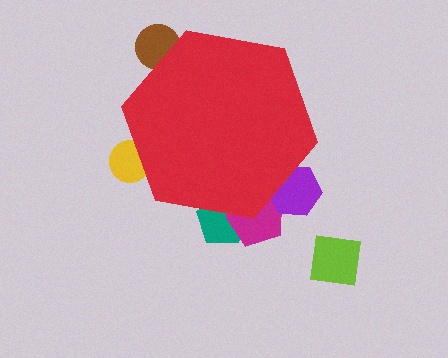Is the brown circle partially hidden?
Yes, the brown circle is partially hidden behind the red hexagon.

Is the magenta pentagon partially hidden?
Yes, the magenta pentagon is partially hidden behind the red hexagon.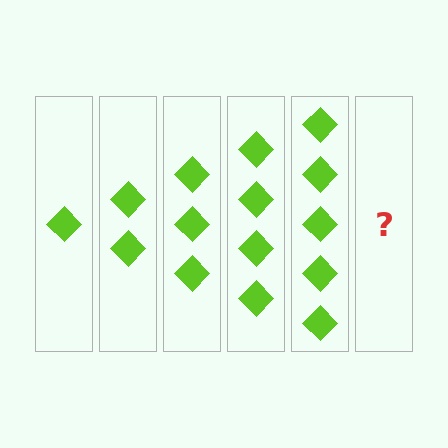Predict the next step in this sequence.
The next step is 6 diamonds.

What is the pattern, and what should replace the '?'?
The pattern is that each step adds one more diamond. The '?' should be 6 diamonds.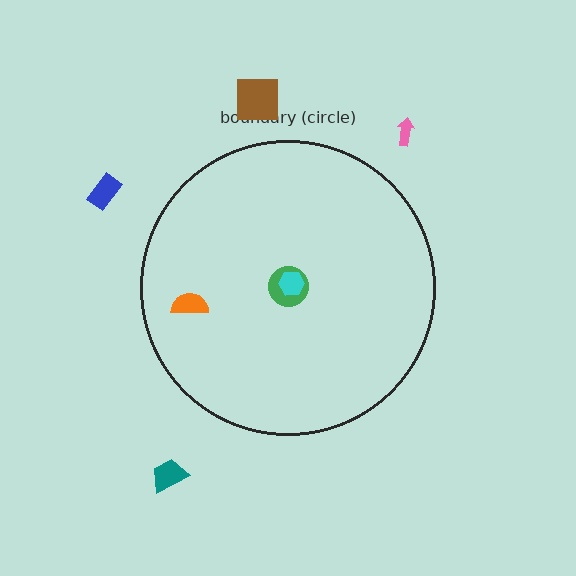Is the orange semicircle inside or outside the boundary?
Inside.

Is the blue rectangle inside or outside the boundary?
Outside.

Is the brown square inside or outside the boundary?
Outside.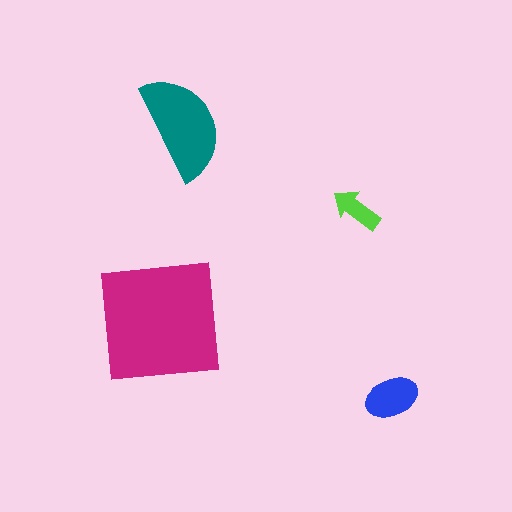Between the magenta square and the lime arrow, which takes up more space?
The magenta square.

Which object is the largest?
The magenta square.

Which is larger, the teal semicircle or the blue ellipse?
The teal semicircle.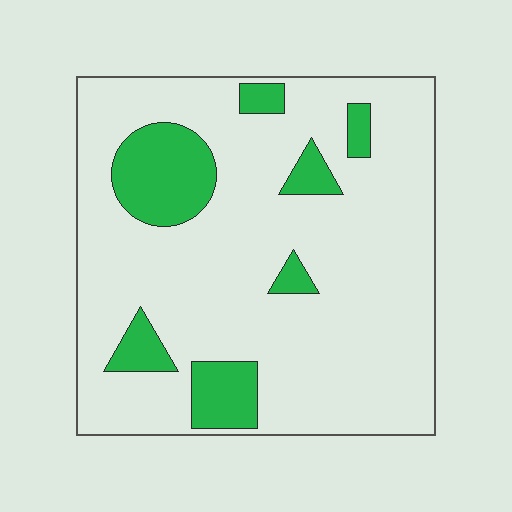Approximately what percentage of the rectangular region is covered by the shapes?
Approximately 15%.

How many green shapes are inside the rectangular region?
7.